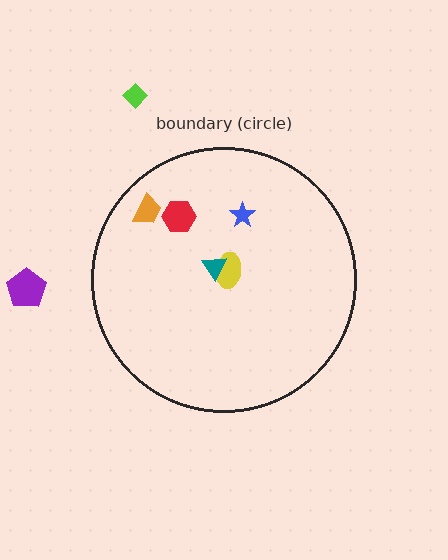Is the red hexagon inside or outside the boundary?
Inside.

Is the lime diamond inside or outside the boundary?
Outside.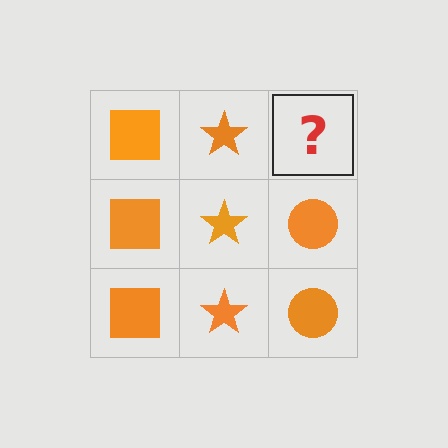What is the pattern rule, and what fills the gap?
The rule is that each column has a consistent shape. The gap should be filled with an orange circle.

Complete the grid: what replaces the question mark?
The question mark should be replaced with an orange circle.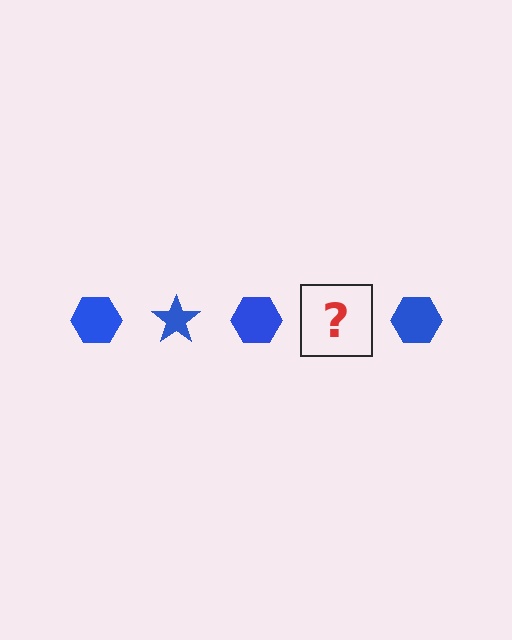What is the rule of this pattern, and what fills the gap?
The rule is that the pattern cycles through hexagon, star shapes in blue. The gap should be filled with a blue star.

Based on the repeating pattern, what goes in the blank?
The blank should be a blue star.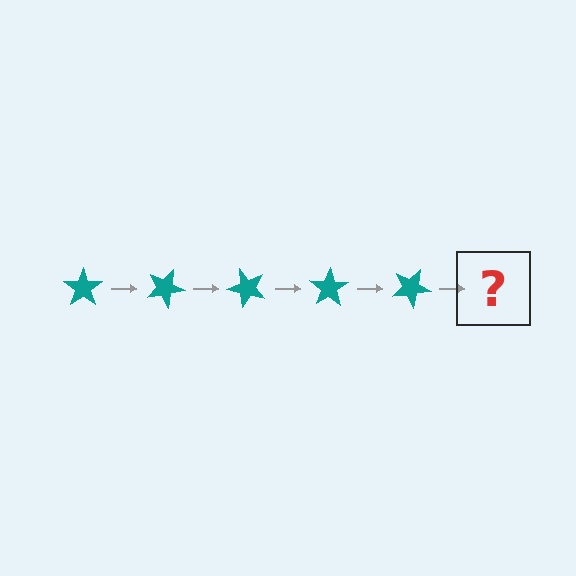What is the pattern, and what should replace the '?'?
The pattern is that the star rotates 25 degrees each step. The '?' should be a teal star rotated 125 degrees.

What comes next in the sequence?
The next element should be a teal star rotated 125 degrees.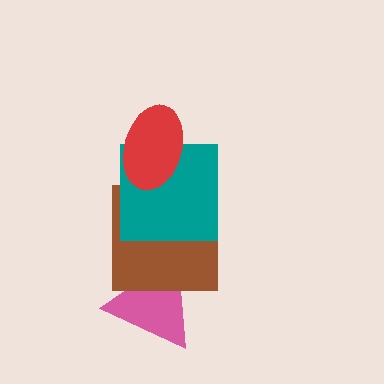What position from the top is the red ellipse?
The red ellipse is 1st from the top.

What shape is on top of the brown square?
The teal square is on top of the brown square.